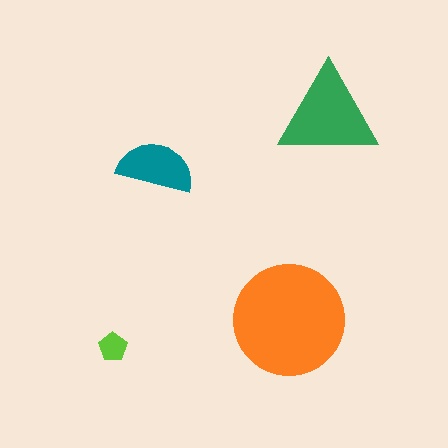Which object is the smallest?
The lime pentagon.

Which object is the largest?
The orange circle.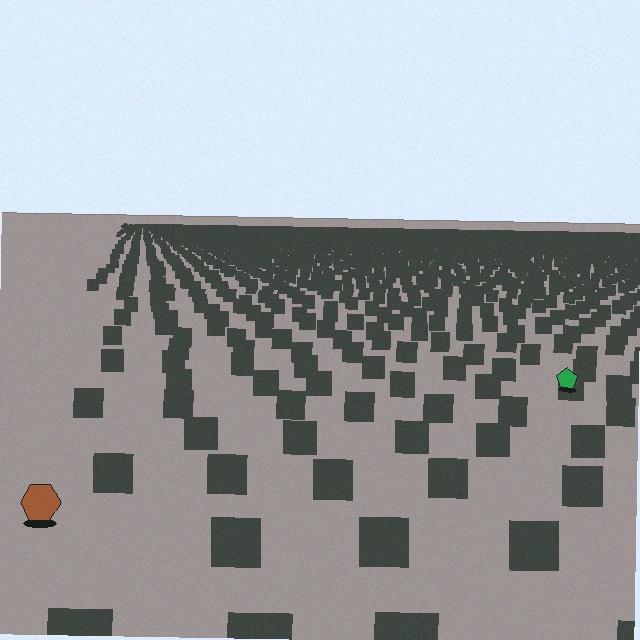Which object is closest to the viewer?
The brown hexagon is closest. The texture marks near it are larger and more spread out.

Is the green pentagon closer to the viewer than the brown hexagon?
No. The brown hexagon is closer — you can tell from the texture gradient: the ground texture is coarser near it.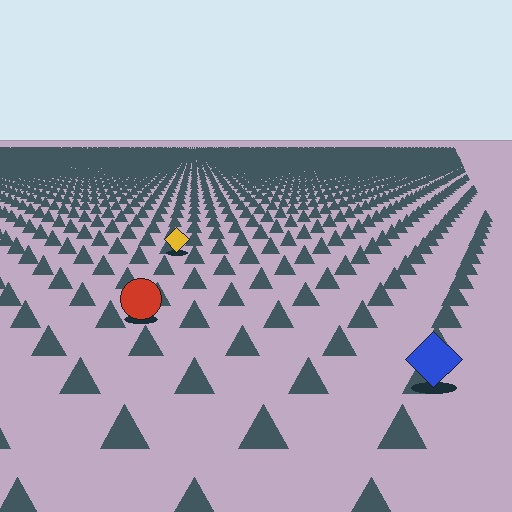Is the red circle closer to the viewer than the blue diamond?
No. The blue diamond is closer — you can tell from the texture gradient: the ground texture is coarser near it.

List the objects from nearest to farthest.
From nearest to farthest: the blue diamond, the red circle, the yellow diamond.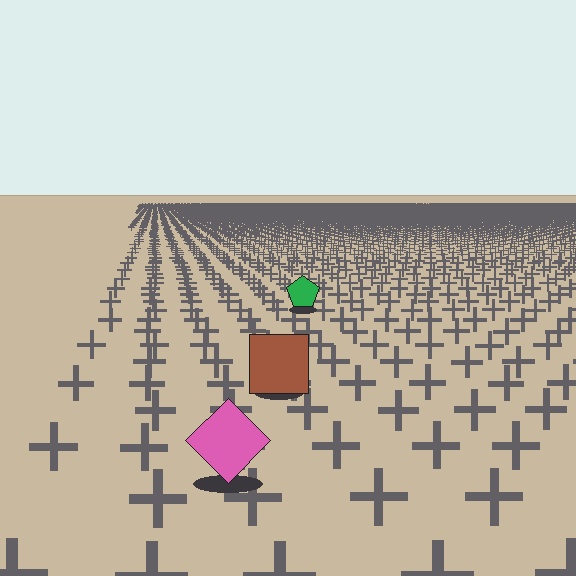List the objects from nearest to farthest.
From nearest to farthest: the pink diamond, the brown square, the green pentagon.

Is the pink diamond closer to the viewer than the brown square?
Yes. The pink diamond is closer — you can tell from the texture gradient: the ground texture is coarser near it.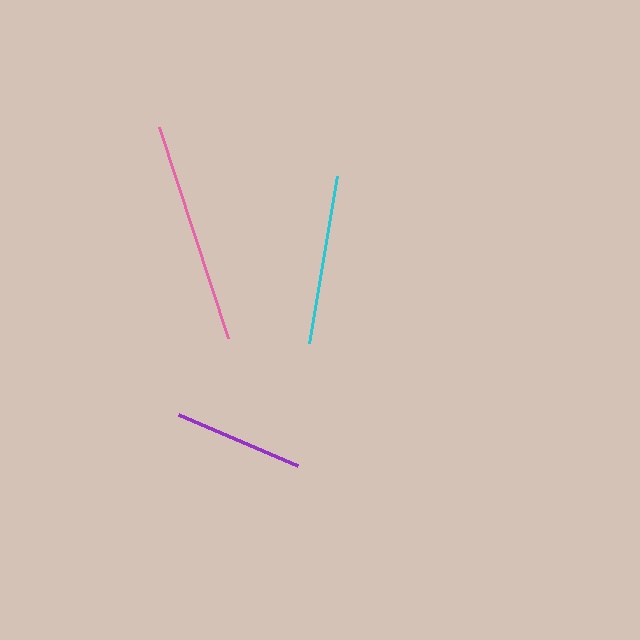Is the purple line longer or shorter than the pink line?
The pink line is longer than the purple line.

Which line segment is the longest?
The pink line is the longest at approximately 222 pixels.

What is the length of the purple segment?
The purple segment is approximately 130 pixels long.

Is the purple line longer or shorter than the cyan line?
The cyan line is longer than the purple line.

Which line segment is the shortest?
The purple line is the shortest at approximately 130 pixels.